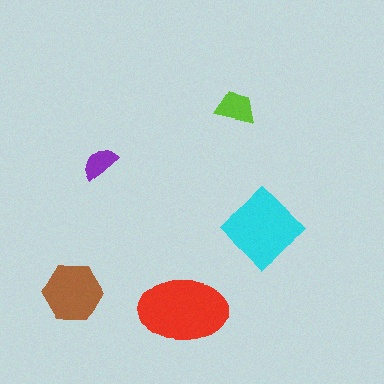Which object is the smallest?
The purple semicircle.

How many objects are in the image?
There are 5 objects in the image.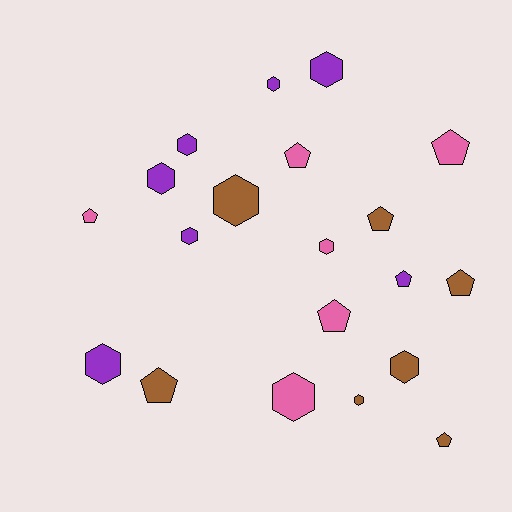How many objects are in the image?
There are 20 objects.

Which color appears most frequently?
Purple, with 7 objects.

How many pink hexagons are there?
There are 2 pink hexagons.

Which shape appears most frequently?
Hexagon, with 11 objects.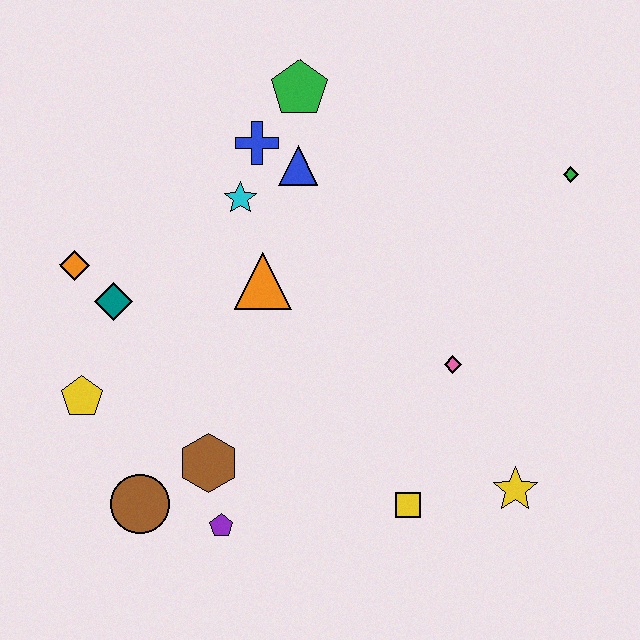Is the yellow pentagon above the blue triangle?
No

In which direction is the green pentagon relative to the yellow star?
The green pentagon is above the yellow star.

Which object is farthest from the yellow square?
The green pentagon is farthest from the yellow square.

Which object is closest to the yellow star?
The yellow square is closest to the yellow star.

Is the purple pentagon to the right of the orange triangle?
No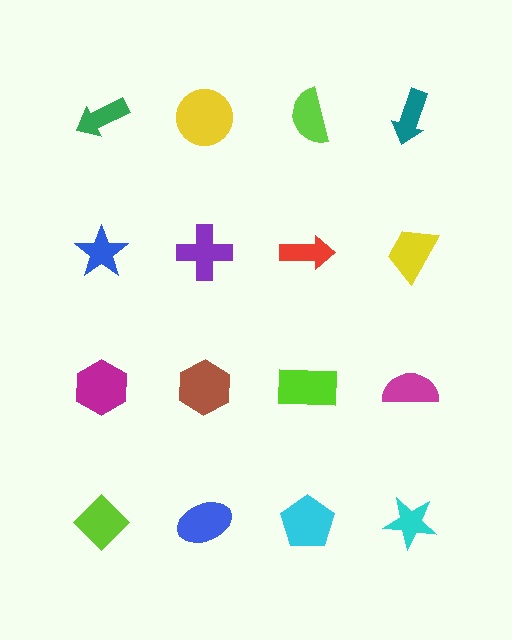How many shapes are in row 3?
4 shapes.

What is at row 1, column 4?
A teal arrow.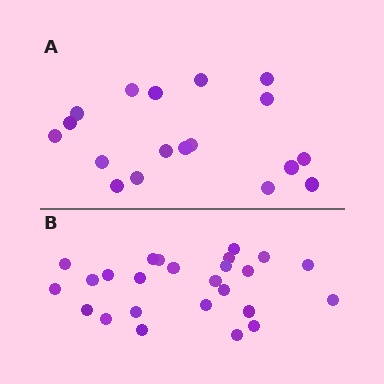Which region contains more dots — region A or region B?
Region B (the bottom region) has more dots.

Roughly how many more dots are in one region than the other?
Region B has roughly 8 or so more dots than region A.